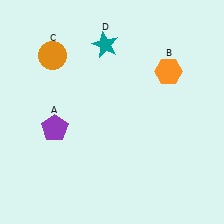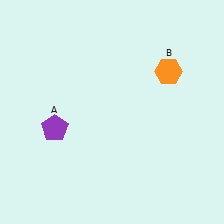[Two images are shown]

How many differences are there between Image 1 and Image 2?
There are 2 differences between the two images.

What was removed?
The teal star (D), the orange circle (C) were removed in Image 2.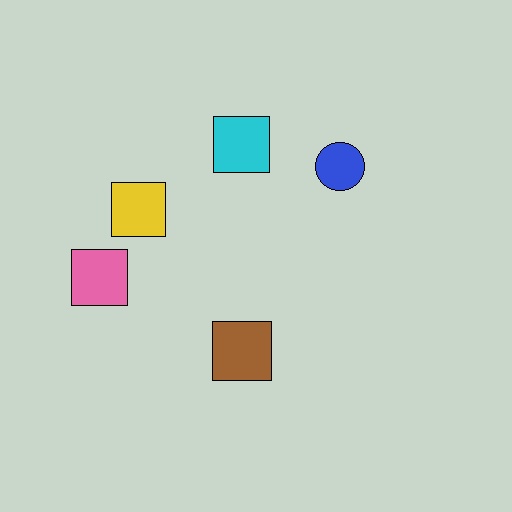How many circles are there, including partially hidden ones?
There is 1 circle.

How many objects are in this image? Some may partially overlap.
There are 5 objects.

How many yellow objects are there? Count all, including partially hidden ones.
There is 1 yellow object.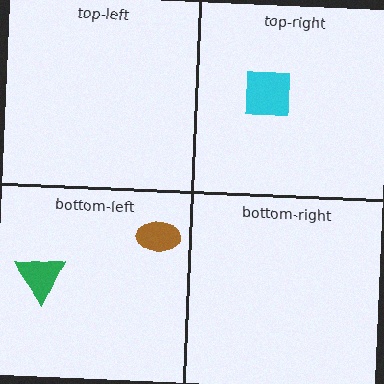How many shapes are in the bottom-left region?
2.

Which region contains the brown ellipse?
The bottom-left region.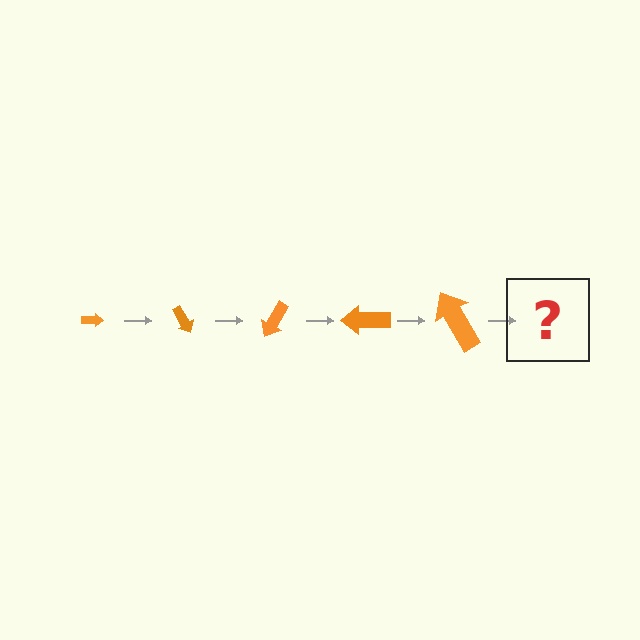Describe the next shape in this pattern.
It should be an arrow, larger than the previous one and rotated 300 degrees from the start.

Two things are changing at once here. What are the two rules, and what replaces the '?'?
The two rules are that the arrow grows larger each step and it rotates 60 degrees each step. The '?' should be an arrow, larger than the previous one and rotated 300 degrees from the start.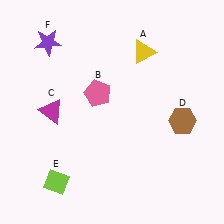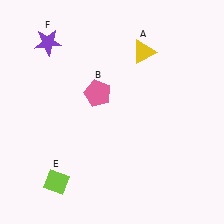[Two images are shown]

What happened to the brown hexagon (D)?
The brown hexagon (D) was removed in Image 2. It was in the bottom-right area of Image 1.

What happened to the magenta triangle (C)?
The magenta triangle (C) was removed in Image 2. It was in the top-left area of Image 1.